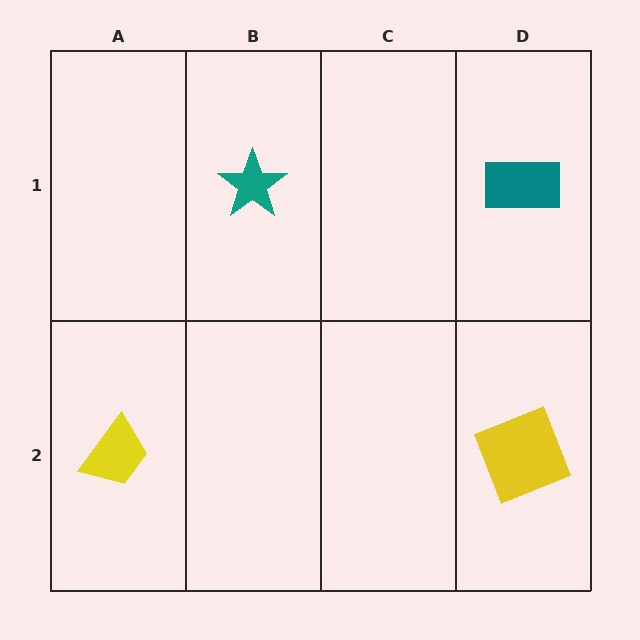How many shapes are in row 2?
2 shapes.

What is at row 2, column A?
A yellow trapezoid.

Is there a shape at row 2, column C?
No, that cell is empty.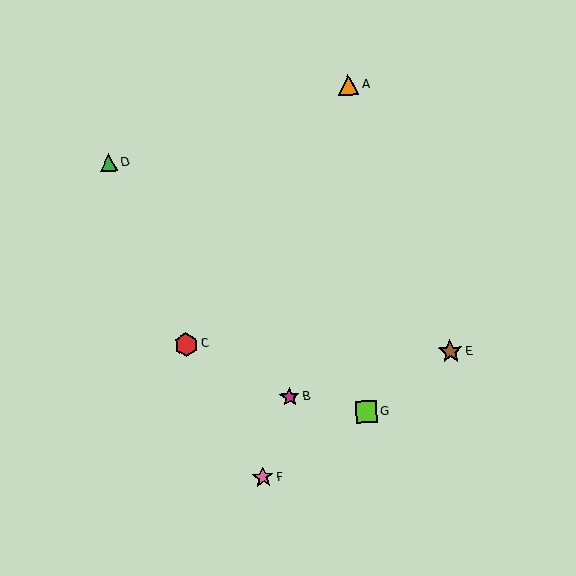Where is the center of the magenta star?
The center of the magenta star is at (290, 397).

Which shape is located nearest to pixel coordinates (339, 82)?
The orange triangle (labeled A) at (348, 85) is nearest to that location.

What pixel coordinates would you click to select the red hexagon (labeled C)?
Click at (186, 345) to select the red hexagon C.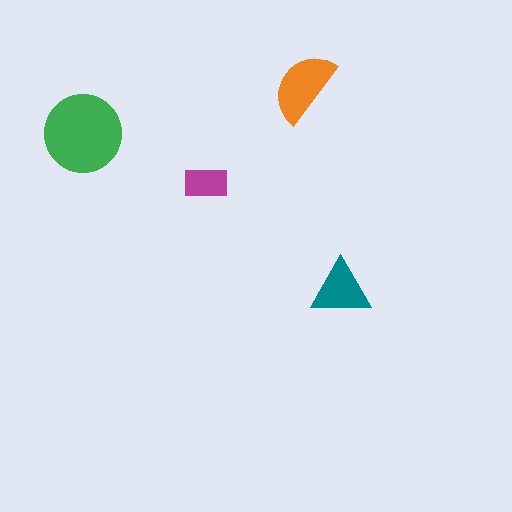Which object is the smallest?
The magenta rectangle.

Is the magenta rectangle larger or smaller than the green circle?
Smaller.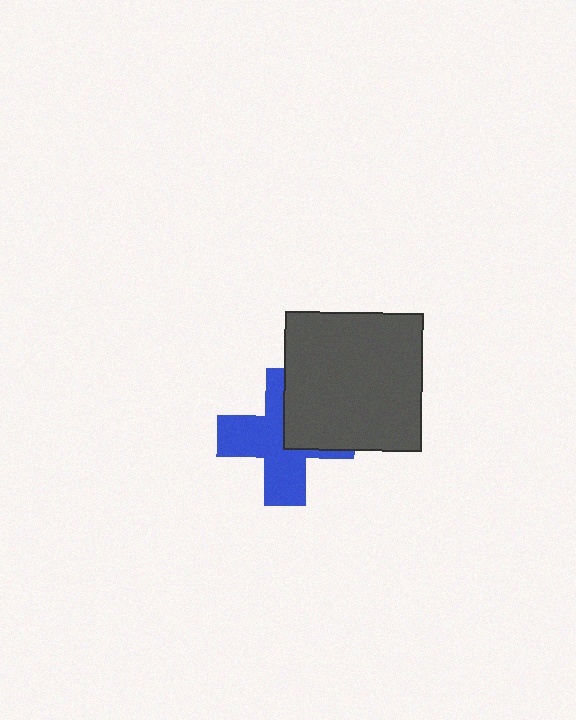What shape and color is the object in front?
The object in front is a dark gray square.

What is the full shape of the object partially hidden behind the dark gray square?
The partially hidden object is a blue cross.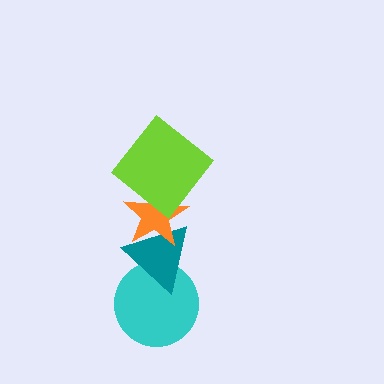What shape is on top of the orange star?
The lime diamond is on top of the orange star.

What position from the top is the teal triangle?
The teal triangle is 3rd from the top.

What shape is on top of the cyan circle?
The teal triangle is on top of the cyan circle.